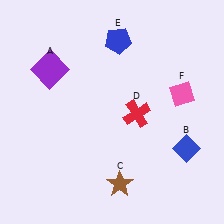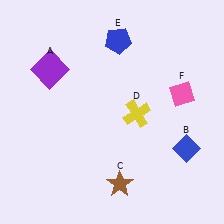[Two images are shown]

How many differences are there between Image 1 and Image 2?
There is 1 difference between the two images.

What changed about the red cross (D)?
In Image 1, D is red. In Image 2, it changed to yellow.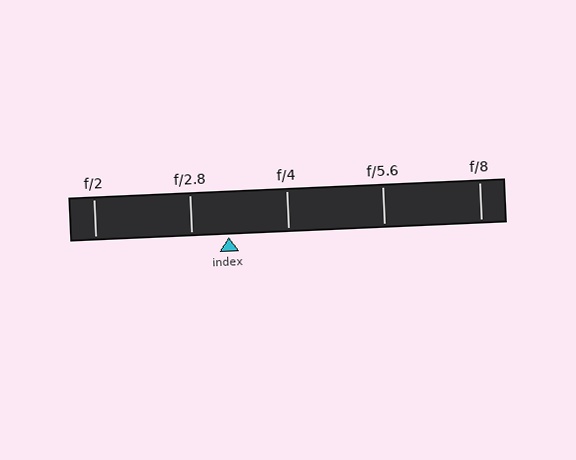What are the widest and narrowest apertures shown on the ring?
The widest aperture shown is f/2 and the narrowest is f/8.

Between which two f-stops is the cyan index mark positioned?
The index mark is between f/2.8 and f/4.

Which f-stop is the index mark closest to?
The index mark is closest to f/2.8.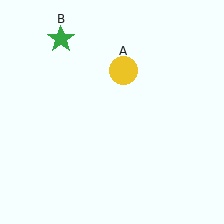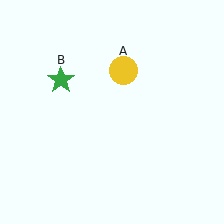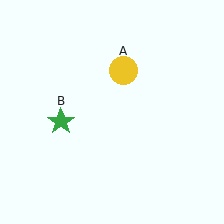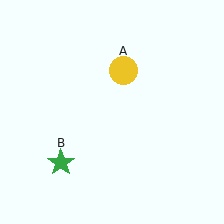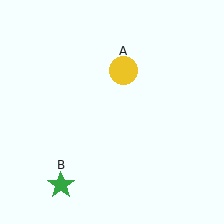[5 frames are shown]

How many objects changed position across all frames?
1 object changed position: green star (object B).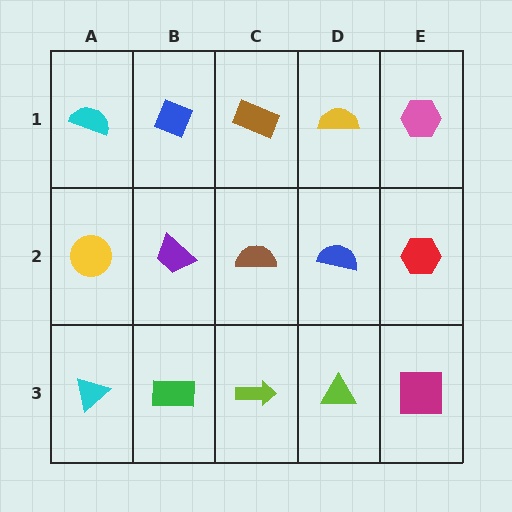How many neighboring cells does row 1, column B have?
3.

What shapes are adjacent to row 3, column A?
A yellow circle (row 2, column A), a green rectangle (row 3, column B).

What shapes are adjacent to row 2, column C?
A brown rectangle (row 1, column C), a lime arrow (row 3, column C), a purple trapezoid (row 2, column B), a blue semicircle (row 2, column D).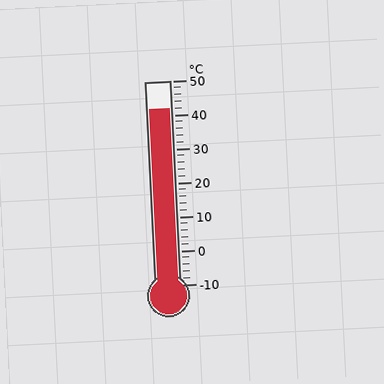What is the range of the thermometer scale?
The thermometer scale ranges from -10°C to 50°C.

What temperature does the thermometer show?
The thermometer shows approximately 42°C.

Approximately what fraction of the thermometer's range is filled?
The thermometer is filled to approximately 85% of its range.